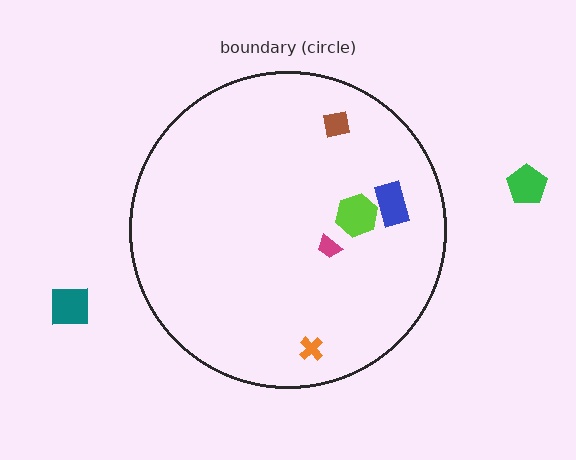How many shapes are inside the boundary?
5 inside, 2 outside.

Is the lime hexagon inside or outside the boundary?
Inside.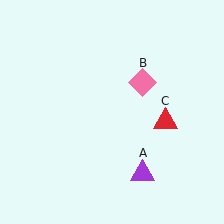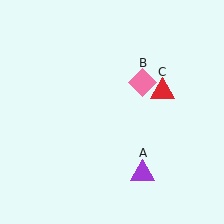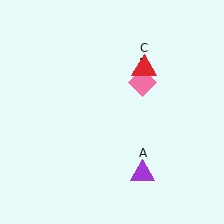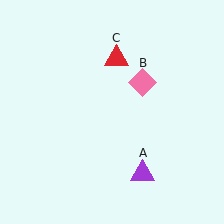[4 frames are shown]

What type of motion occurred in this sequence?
The red triangle (object C) rotated counterclockwise around the center of the scene.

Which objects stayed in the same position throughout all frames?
Purple triangle (object A) and pink diamond (object B) remained stationary.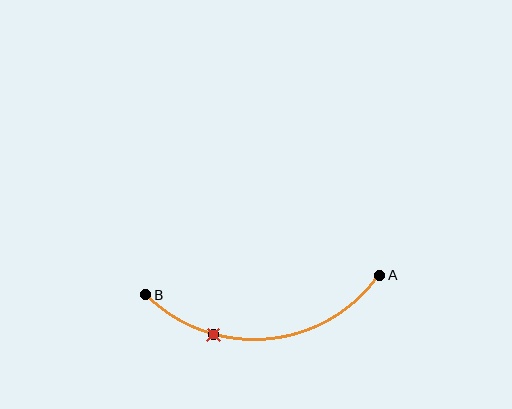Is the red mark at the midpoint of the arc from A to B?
No. The red mark lies on the arc but is closer to endpoint B. The arc midpoint would be at the point on the curve equidistant along the arc from both A and B.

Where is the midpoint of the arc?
The arc midpoint is the point on the curve farthest from the straight line joining A and B. It sits below that line.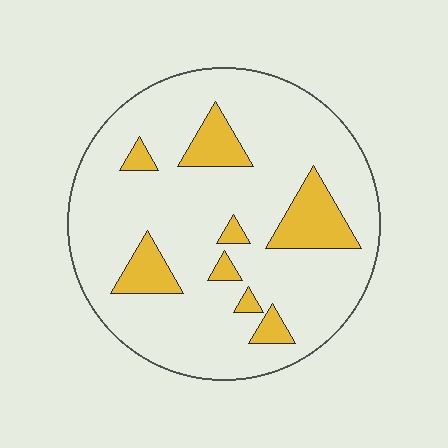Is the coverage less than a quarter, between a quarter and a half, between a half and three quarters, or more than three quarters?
Less than a quarter.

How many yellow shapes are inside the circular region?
8.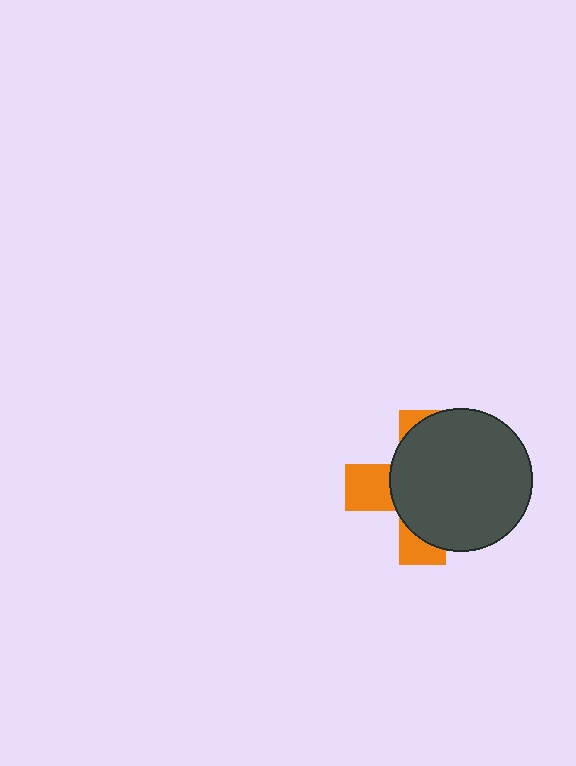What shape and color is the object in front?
The object in front is a dark gray circle.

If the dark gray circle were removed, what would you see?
You would see the complete orange cross.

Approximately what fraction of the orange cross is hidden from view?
Roughly 68% of the orange cross is hidden behind the dark gray circle.